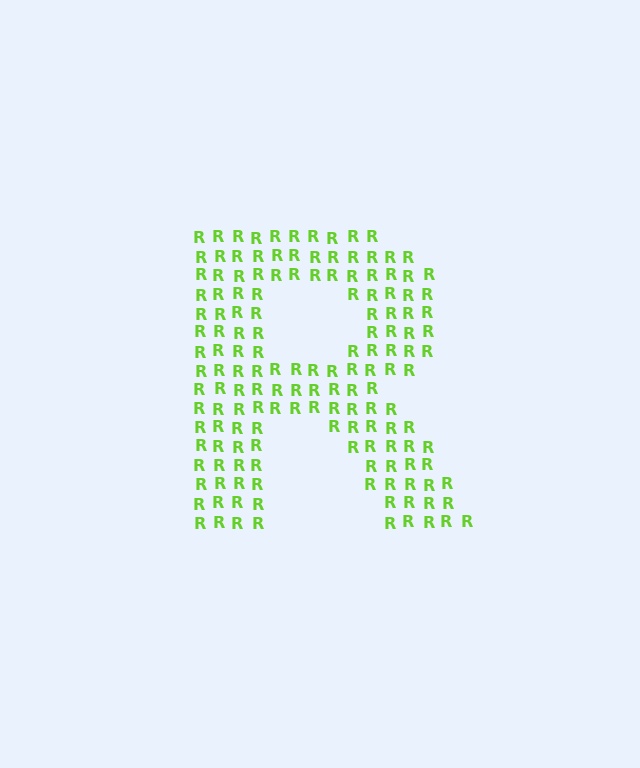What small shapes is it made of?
It is made of small letter R's.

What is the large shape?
The large shape is the letter R.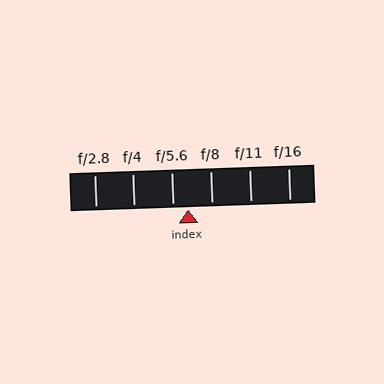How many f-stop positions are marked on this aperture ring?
There are 6 f-stop positions marked.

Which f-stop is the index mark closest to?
The index mark is closest to f/5.6.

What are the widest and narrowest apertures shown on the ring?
The widest aperture shown is f/2.8 and the narrowest is f/16.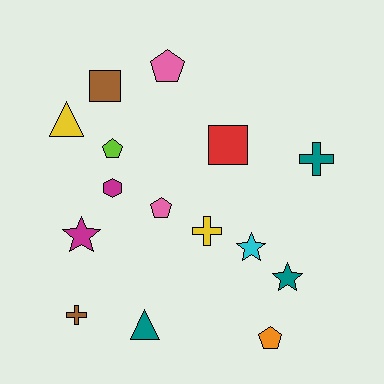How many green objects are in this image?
There are no green objects.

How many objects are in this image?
There are 15 objects.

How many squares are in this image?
There are 2 squares.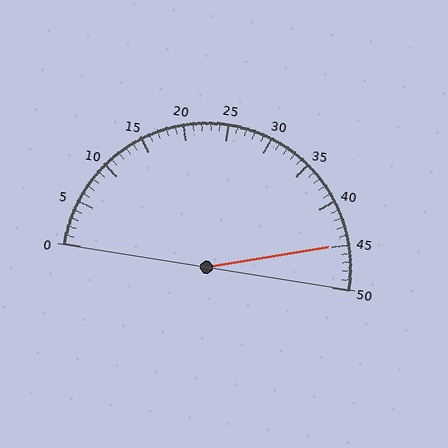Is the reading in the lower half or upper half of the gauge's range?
The reading is in the upper half of the range (0 to 50).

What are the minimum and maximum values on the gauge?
The gauge ranges from 0 to 50.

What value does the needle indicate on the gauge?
The needle indicates approximately 45.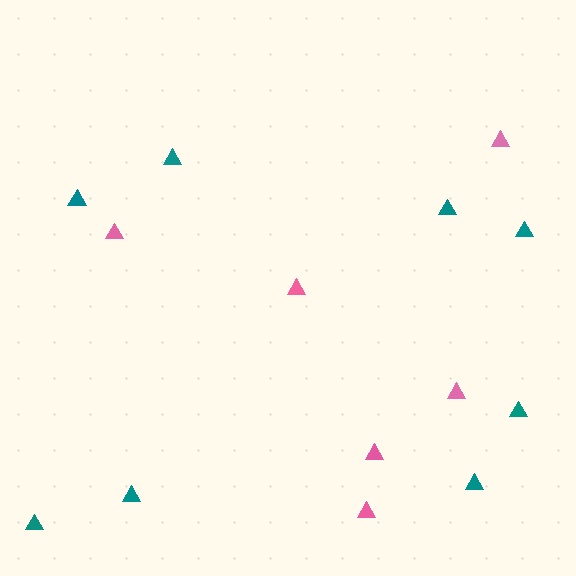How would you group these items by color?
There are 2 groups: one group of pink triangles (6) and one group of teal triangles (8).